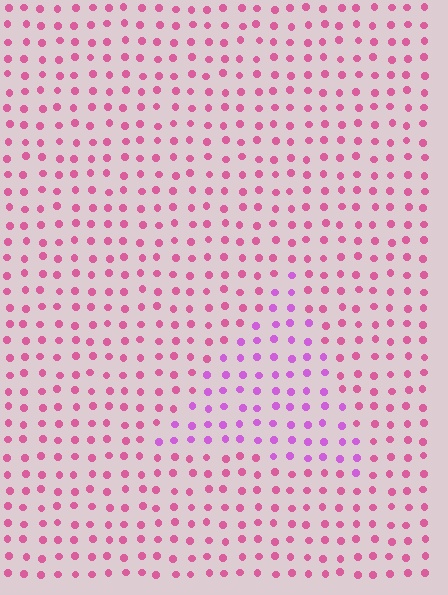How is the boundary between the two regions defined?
The boundary is defined purely by a slight shift in hue (about 35 degrees). Spacing, size, and orientation are identical on both sides.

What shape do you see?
I see a triangle.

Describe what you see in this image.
The image is filled with small pink elements in a uniform arrangement. A triangle-shaped region is visible where the elements are tinted to a slightly different hue, forming a subtle color boundary.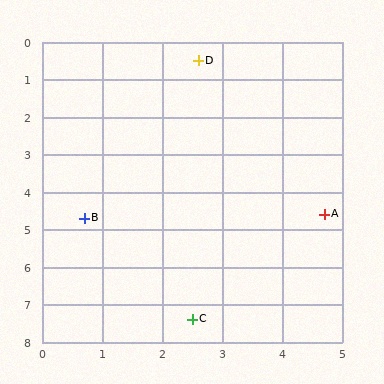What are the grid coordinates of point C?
Point C is at approximately (2.5, 7.4).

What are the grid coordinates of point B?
Point B is at approximately (0.7, 4.7).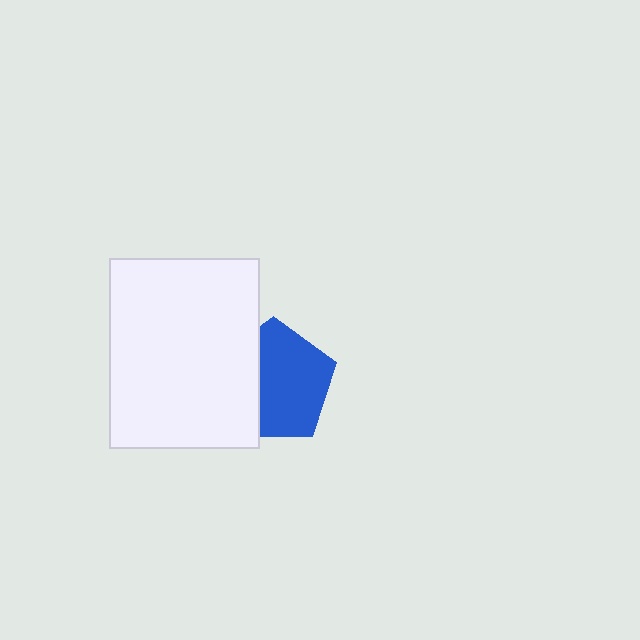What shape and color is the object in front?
The object in front is a white rectangle.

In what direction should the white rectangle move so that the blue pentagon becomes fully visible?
The white rectangle should move left. That is the shortest direction to clear the overlap and leave the blue pentagon fully visible.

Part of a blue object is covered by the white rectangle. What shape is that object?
It is a pentagon.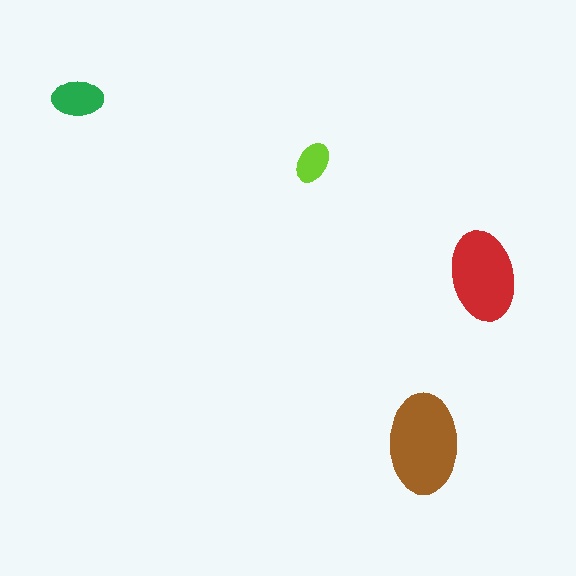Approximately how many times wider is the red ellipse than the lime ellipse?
About 2 times wider.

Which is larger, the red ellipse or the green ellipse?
The red one.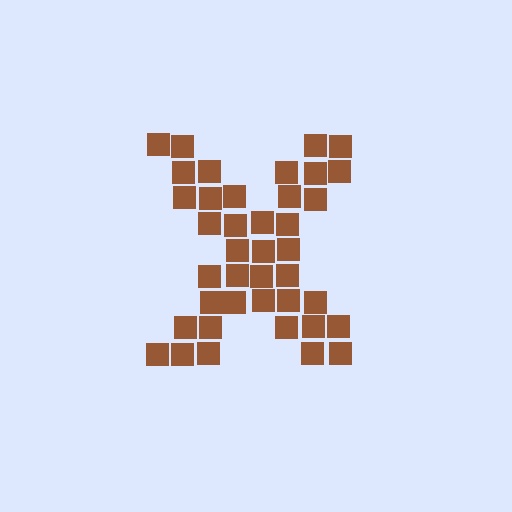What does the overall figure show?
The overall figure shows the letter X.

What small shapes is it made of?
It is made of small squares.